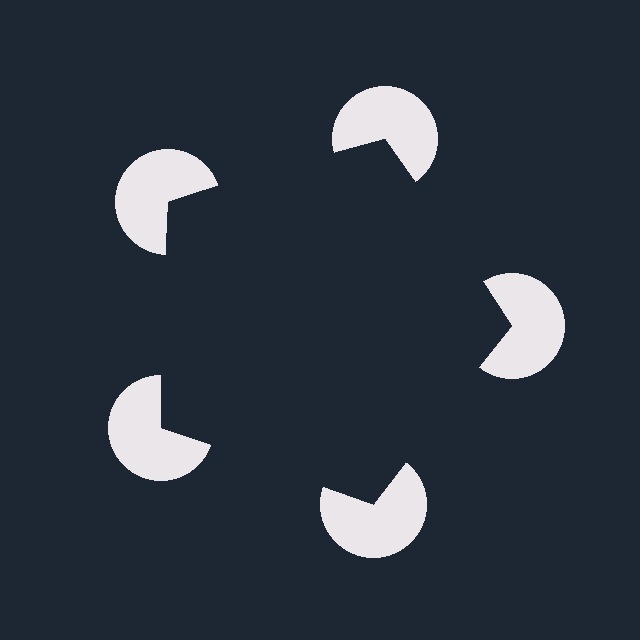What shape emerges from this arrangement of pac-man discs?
An illusory pentagon — its edges are inferred from the aligned wedge cuts in the pac-man discs, not physically drawn.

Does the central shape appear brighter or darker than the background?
It typically appears slightly darker than the background, even though no actual brightness change is drawn.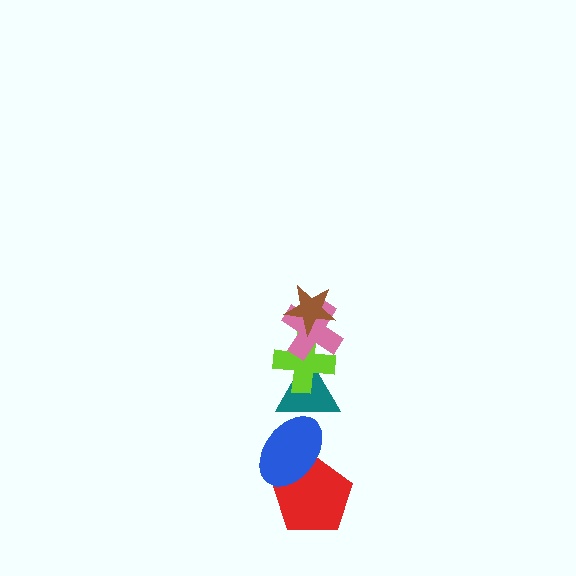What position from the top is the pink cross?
The pink cross is 2nd from the top.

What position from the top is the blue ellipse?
The blue ellipse is 5th from the top.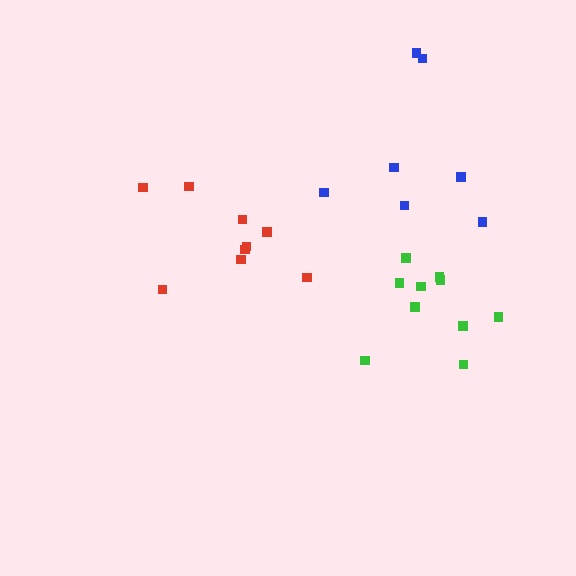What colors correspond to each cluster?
The clusters are colored: red, green, blue.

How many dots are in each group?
Group 1: 9 dots, Group 2: 10 dots, Group 3: 7 dots (26 total).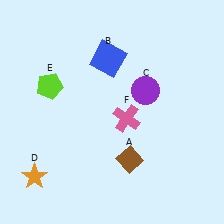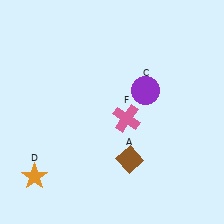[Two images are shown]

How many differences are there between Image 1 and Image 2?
There are 2 differences between the two images.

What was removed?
The lime pentagon (E), the blue square (B) were removed in Image 2.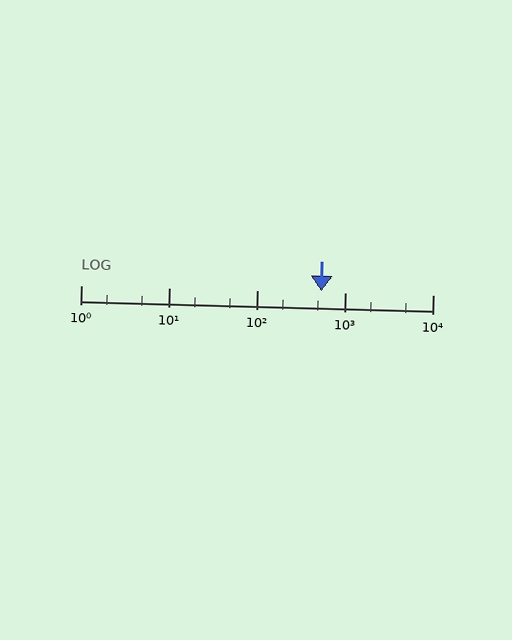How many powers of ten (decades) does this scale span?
The scale spans 4 decades, from 1 to 10000.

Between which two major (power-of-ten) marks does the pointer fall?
The pointer is between 100 and 1000.